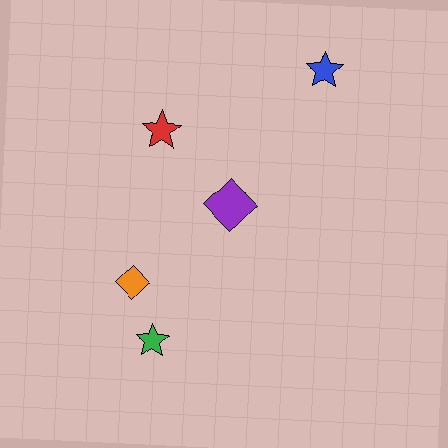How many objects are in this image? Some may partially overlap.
There are 5 objects.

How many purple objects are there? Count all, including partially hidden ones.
There is 1 purple object.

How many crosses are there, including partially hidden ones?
There are no crosses.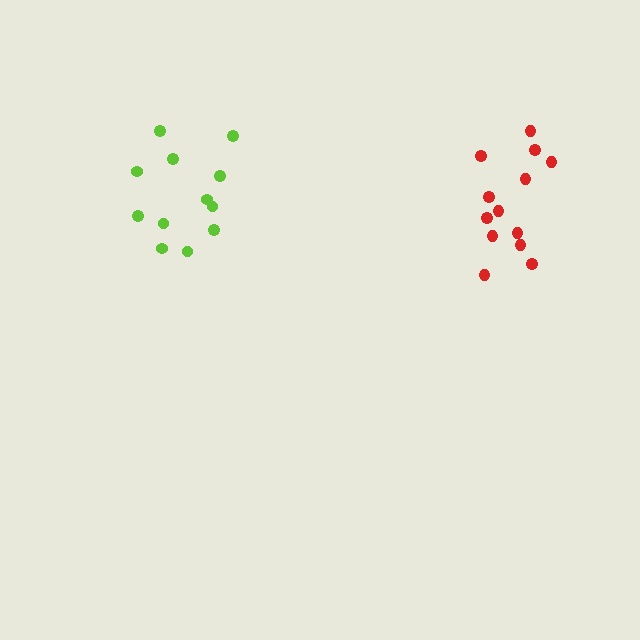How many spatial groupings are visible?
There are 2 spatial groupings.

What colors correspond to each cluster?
The clusters are colored: lime, red.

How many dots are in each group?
Group 1: 12 dots, Group 2: 13 dots (25 total).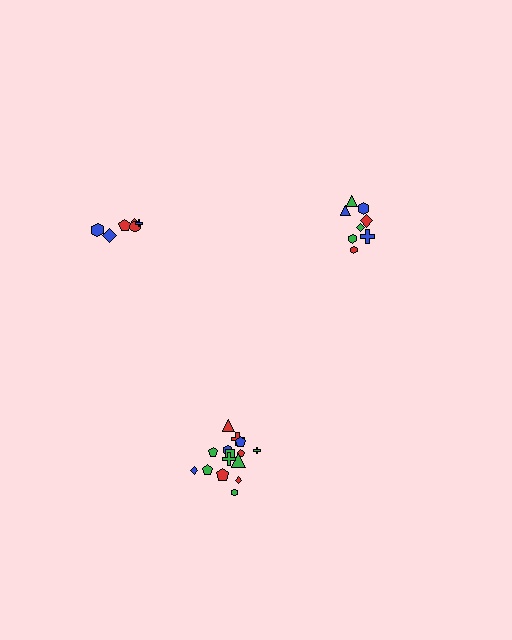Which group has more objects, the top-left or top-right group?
The top-right group.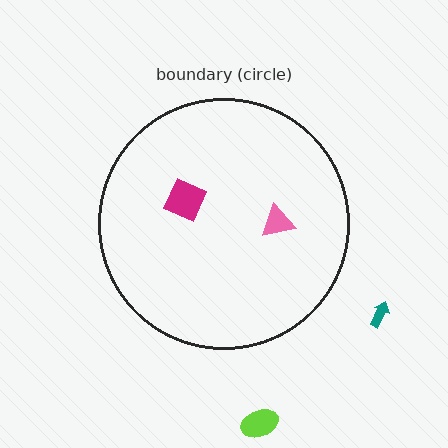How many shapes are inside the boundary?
2 inside, 2 outside.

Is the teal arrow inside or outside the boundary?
Outside.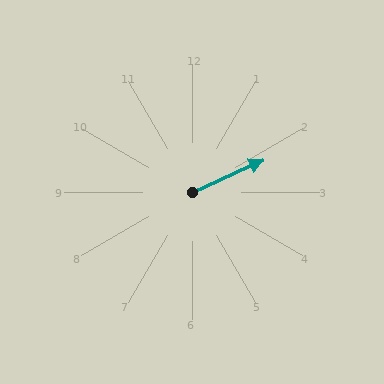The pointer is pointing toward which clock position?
Roughly 2 o'clock.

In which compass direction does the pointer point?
Northeast.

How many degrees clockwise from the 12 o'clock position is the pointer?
Approximately 65 degrees.